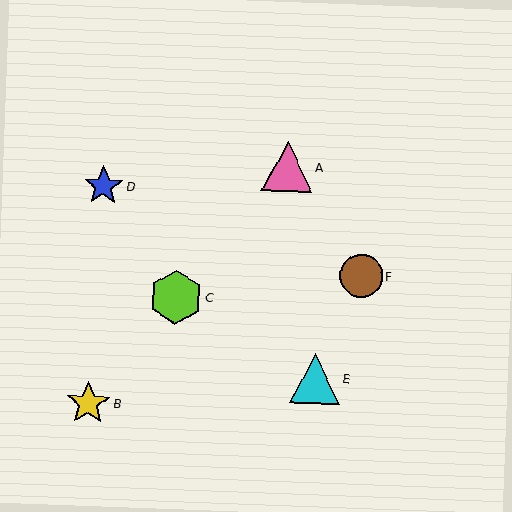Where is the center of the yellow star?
The center of the yellow star is at (88, 403).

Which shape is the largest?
The lime hexagon (labeled C) is the largest.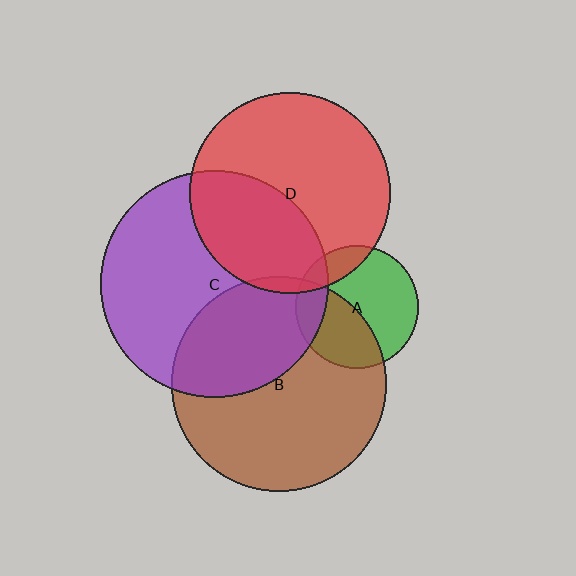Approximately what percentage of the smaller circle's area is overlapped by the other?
Approximately 15%.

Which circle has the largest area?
Circle C (purple).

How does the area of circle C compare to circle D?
Approximately 1.3 times.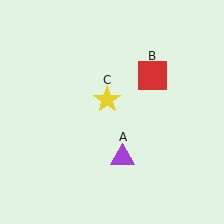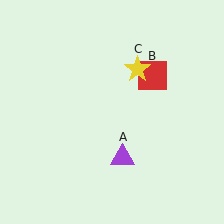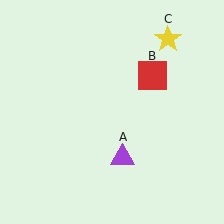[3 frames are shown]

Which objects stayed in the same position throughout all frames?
Purple triangle (object A) and red square (object B) remained stationary.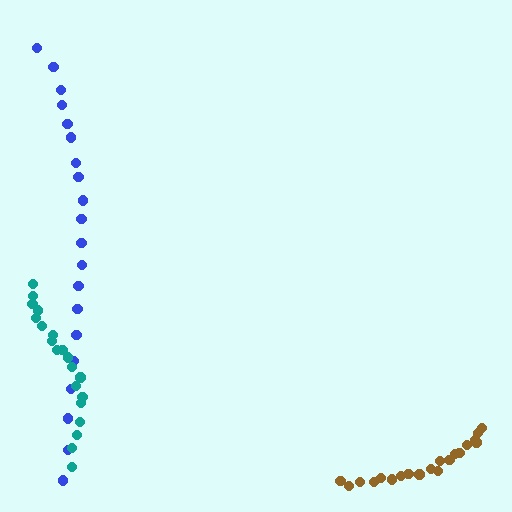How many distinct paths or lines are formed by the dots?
There are 3 distinct paths.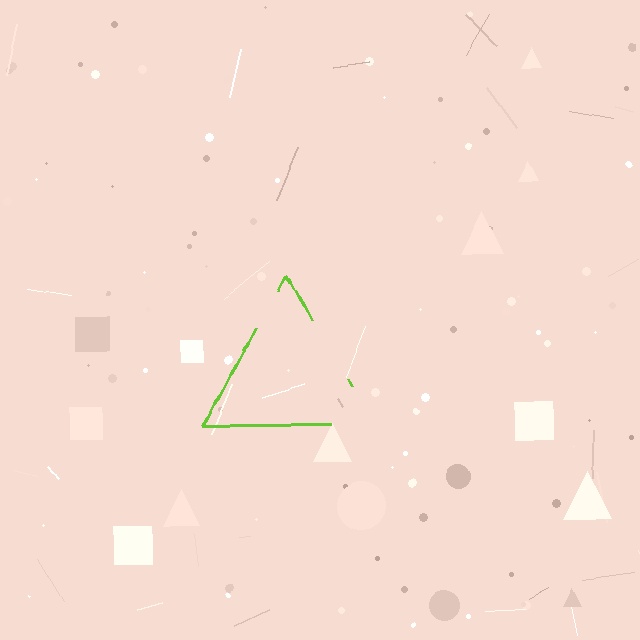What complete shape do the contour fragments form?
The contour fragments form a triangle.